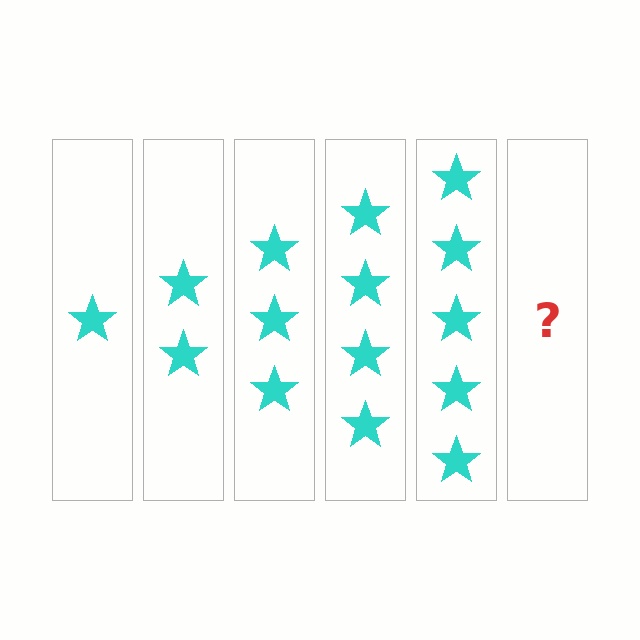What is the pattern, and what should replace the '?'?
The pattern is that each step adds one more star. The '?' should be 6 stars.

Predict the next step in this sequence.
The next step is 6 stars.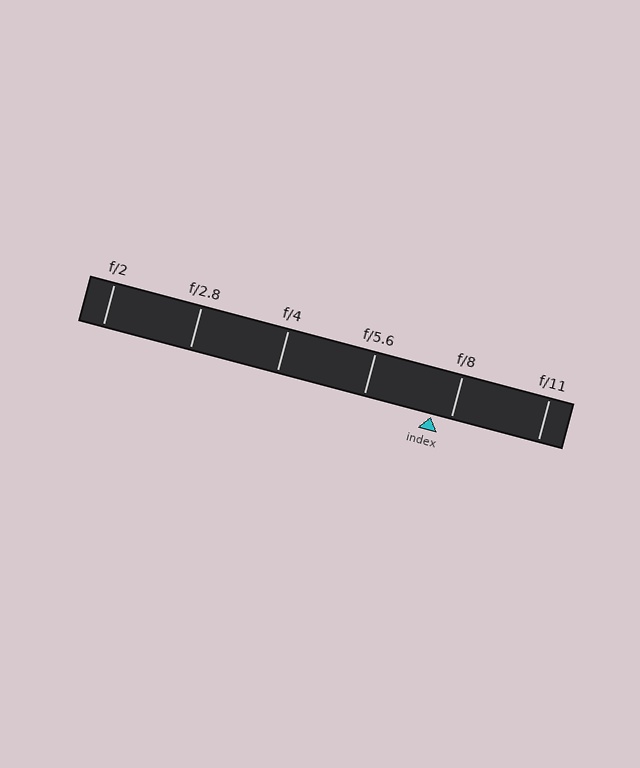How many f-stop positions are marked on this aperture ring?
There are 6 f-stop positions marked.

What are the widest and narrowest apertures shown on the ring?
The widest aperture shown is f/2 and the narrowest is f/11.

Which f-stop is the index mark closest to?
The index mark is closest to f/8.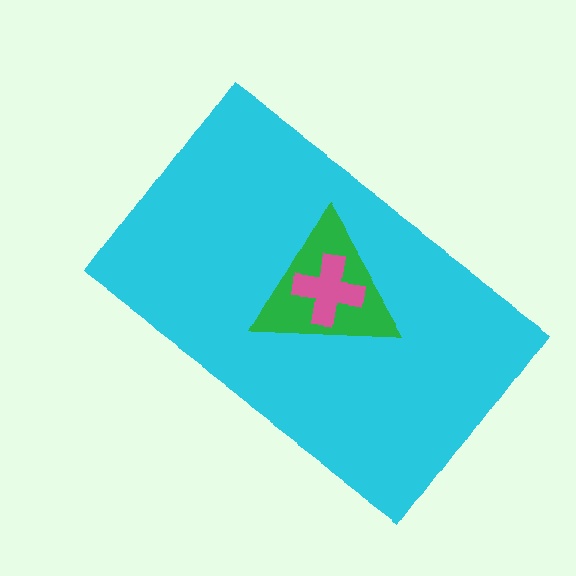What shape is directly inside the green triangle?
The pink cross.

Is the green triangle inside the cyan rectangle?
Yes.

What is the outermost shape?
The cyan rectangle.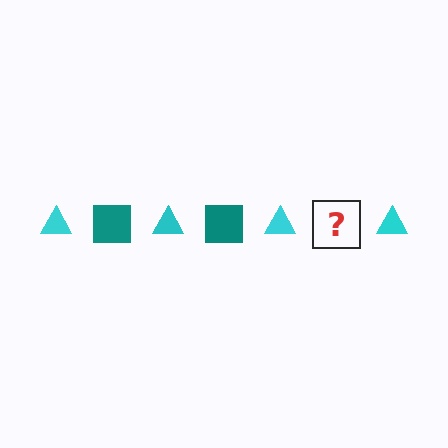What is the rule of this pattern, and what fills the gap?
The rule is that the pattern alternates between cyan triangle and teal square. The gap should be filled with a teal square.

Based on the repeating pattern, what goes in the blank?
The blank should be a teal square.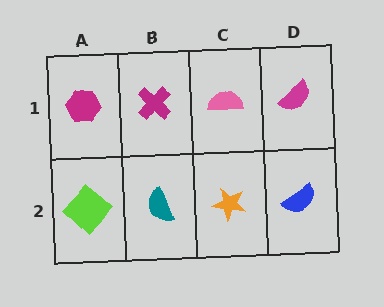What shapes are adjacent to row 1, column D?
A blue semicircle (row 2, column D), a pink semicircle (row 1, column C).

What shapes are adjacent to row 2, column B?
A magenta cross (row 1, column B), a lime diamond (row 2, column A), an orange star (row 2, column C).